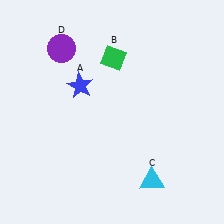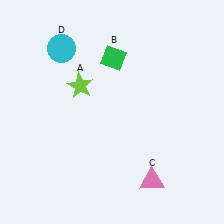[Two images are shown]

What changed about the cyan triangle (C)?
In Image 1, C is cyan. In Image 2, it changed to pink.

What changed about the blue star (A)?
In Image 1, A is blue. In Image 2, it changed to lime.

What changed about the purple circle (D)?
In Image 1, D is purple. In Image 2, it changed to cyan.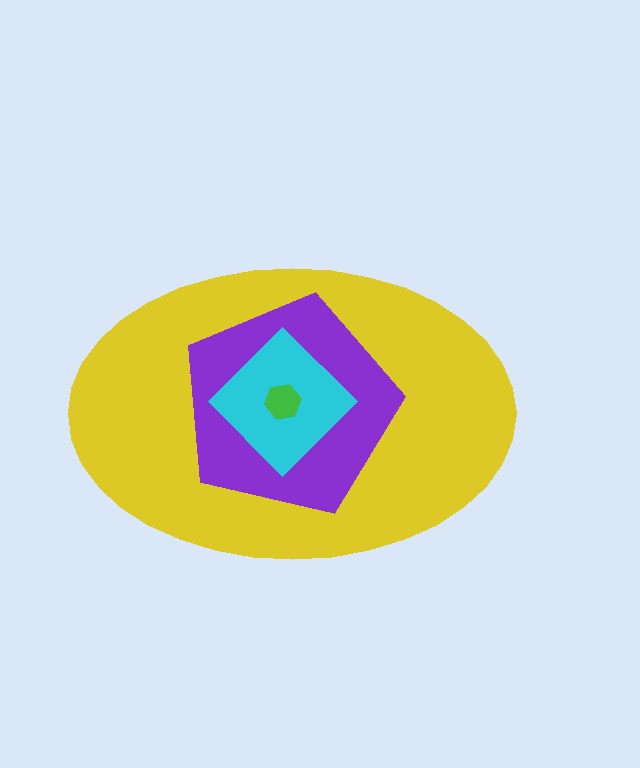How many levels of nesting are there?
4.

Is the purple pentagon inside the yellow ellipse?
Yes.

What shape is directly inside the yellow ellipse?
The purple pentagon.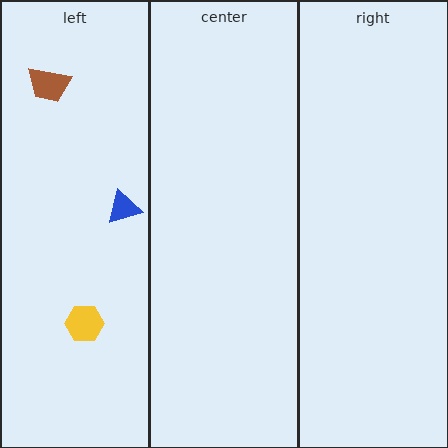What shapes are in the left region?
The brown trapezoid, the yellow hexagon, the blue triangle.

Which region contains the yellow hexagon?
The left region.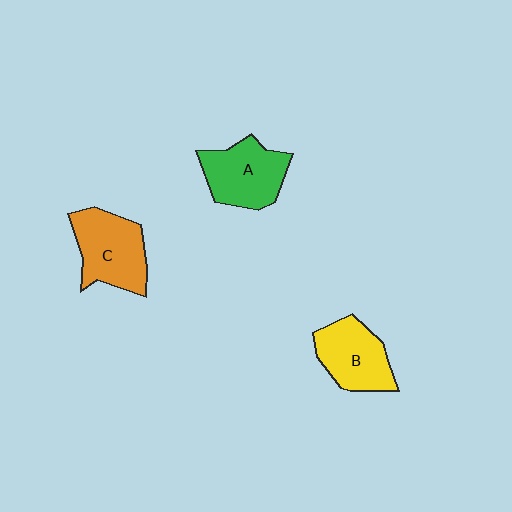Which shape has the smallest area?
Shape B (yellow).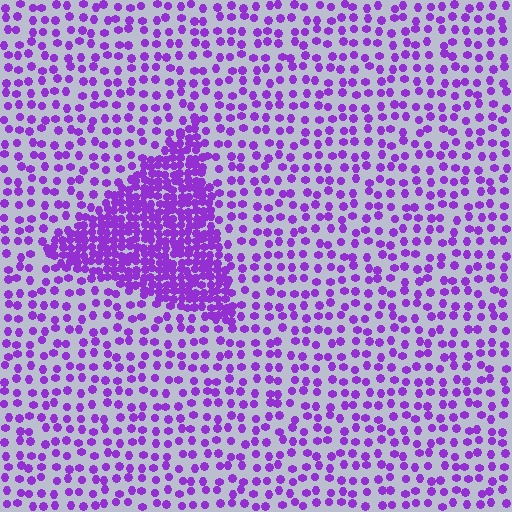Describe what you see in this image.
The image contains small purple elements arranged at two different densities. A triangle-shaped region is visible where the elements are more densely packed than the surrounding area.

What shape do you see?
I see a triangle.